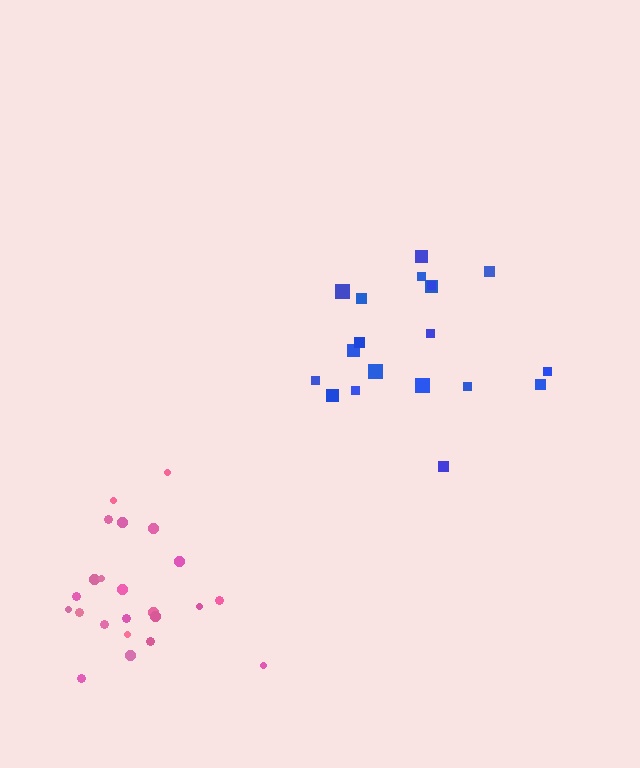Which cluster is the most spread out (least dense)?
Blue.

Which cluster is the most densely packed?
Pink.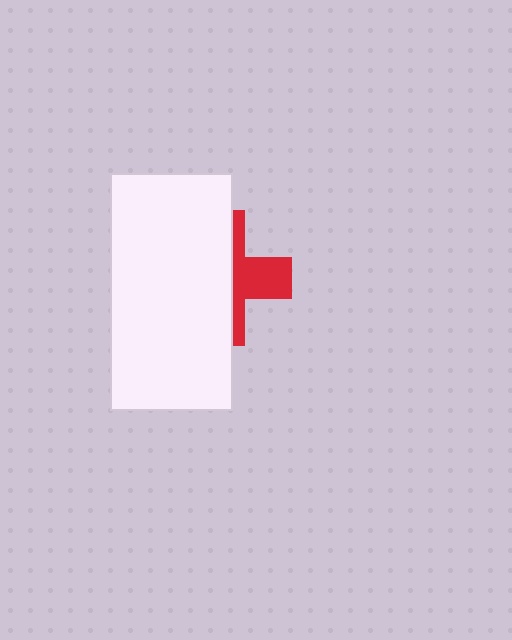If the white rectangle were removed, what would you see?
You would see the complete red cross.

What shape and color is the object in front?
The object in front is a white rectangle.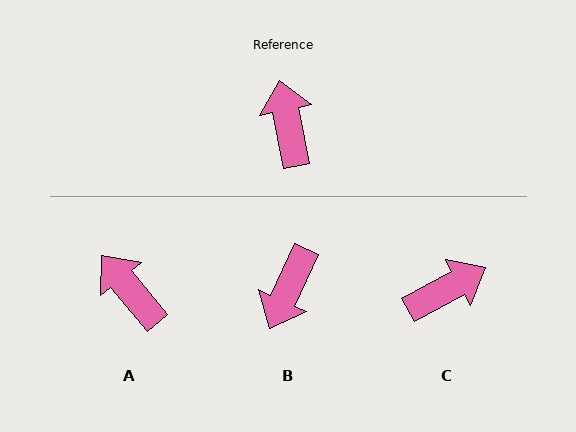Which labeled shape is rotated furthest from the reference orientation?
B, about 144 degrees away.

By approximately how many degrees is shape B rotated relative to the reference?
Approximately 144 degrees counter-clockwise.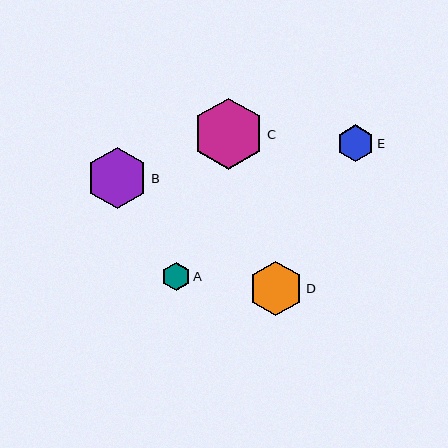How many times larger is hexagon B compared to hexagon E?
Hexagon B is approximately 1.7 times the size of hexagon E.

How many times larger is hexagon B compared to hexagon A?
Hexagon B is approximately 2.2 times the size of hexagon A.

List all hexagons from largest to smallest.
From largest to smallest: C, B, D, E, A.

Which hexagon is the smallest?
Hexagon A is the smallest with a size of approximately 28 pixels.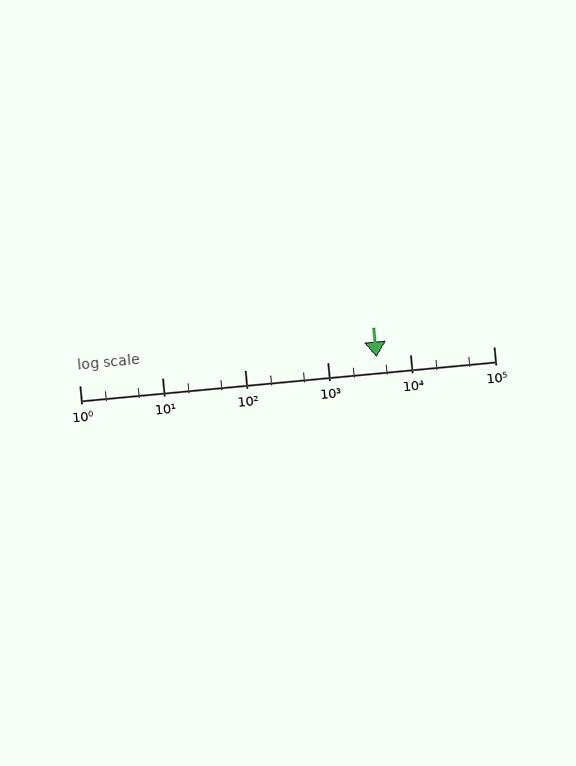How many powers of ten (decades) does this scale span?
The scale spans 5 decades, from 1 to 100000.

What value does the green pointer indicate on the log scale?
The pointer indicates approximately 3900.